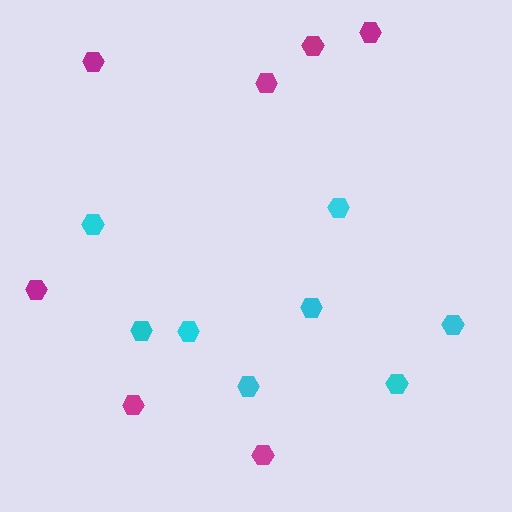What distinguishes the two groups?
There are 2 groups: one group of cyan hexagons (8) and one group of magenta hexagons (7).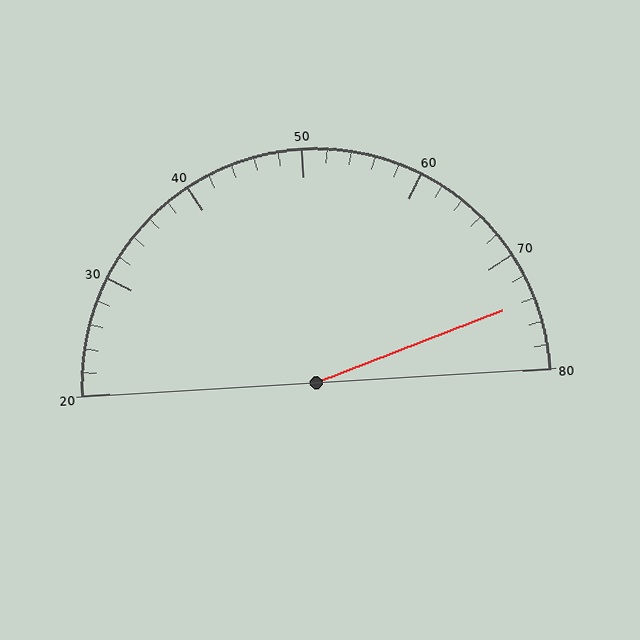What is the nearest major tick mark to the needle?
The nearest major tick mark is 70.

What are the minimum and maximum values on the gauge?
The gauge ranges from 20 to 80.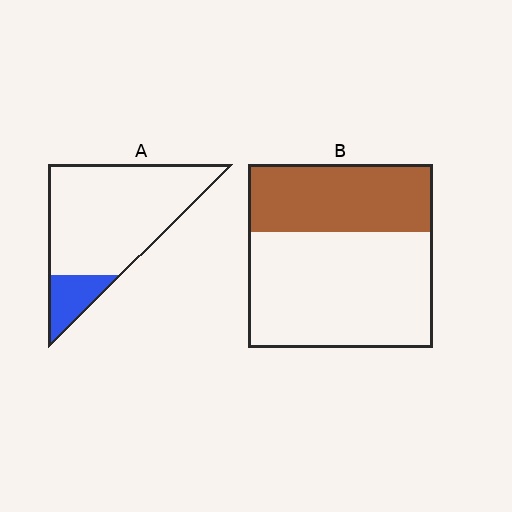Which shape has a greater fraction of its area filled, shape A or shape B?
Shape B.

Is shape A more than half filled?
No.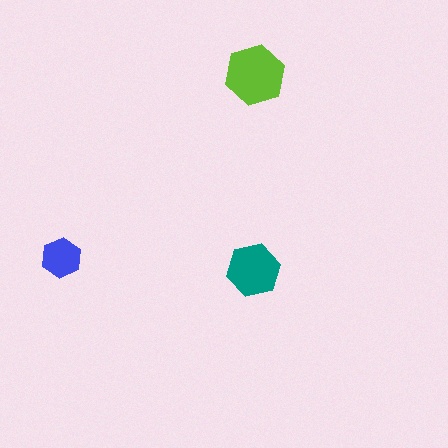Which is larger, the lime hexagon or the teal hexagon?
The lime one.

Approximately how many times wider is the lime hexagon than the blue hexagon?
About 1.5 times wider.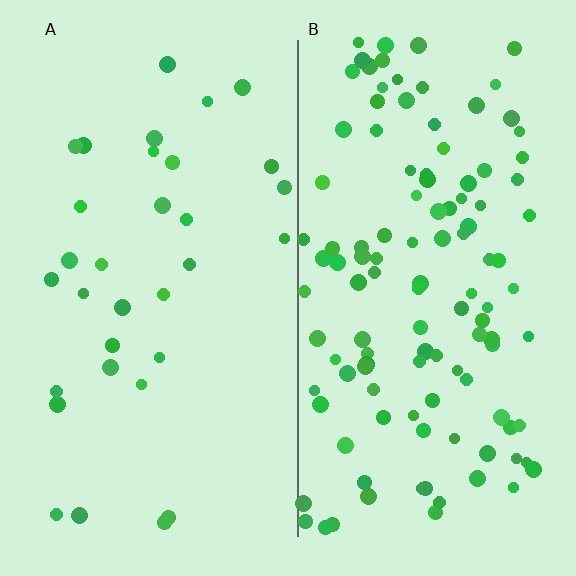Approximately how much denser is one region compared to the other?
Approximately 3.7× — region B over region A.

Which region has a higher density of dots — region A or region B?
B (the right).